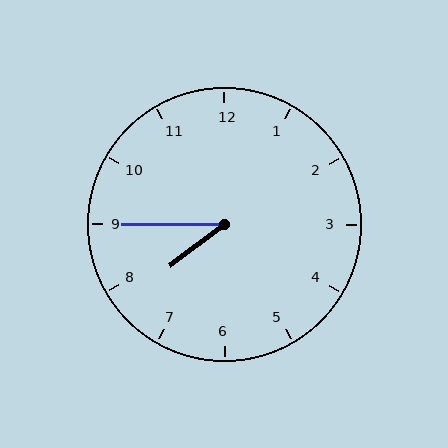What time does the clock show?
7:45.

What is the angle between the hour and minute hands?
Approximately 38 degrees.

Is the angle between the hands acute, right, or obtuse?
It is acute.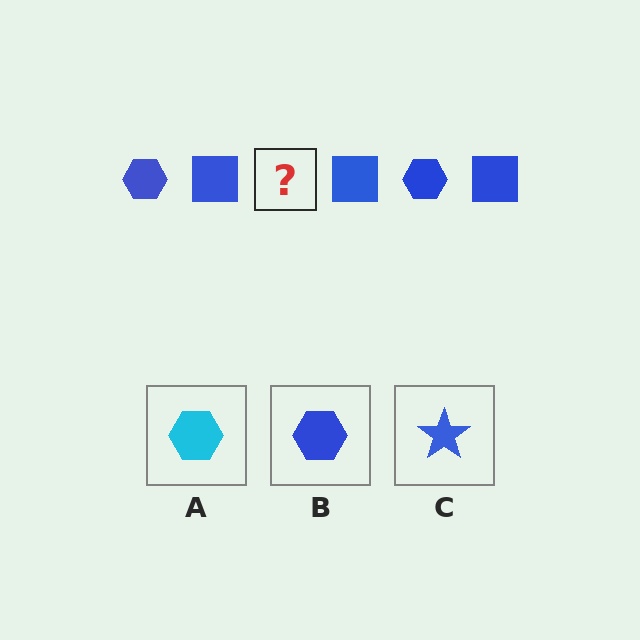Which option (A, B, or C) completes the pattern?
B.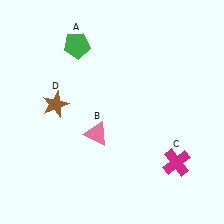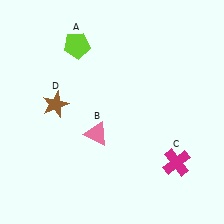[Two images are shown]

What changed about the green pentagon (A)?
In Image 1, A is green. In Image 2, it changed to lime.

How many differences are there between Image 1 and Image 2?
There is 1 difference between the two images.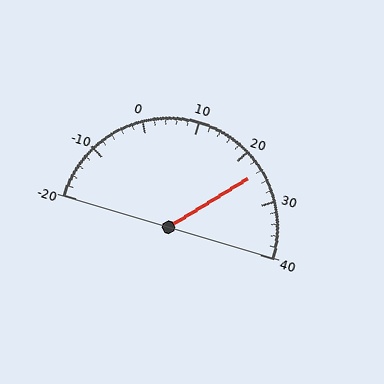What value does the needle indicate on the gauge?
The needle indicates approximately 24.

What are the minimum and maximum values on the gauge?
The gauge ranges from -20 to 40.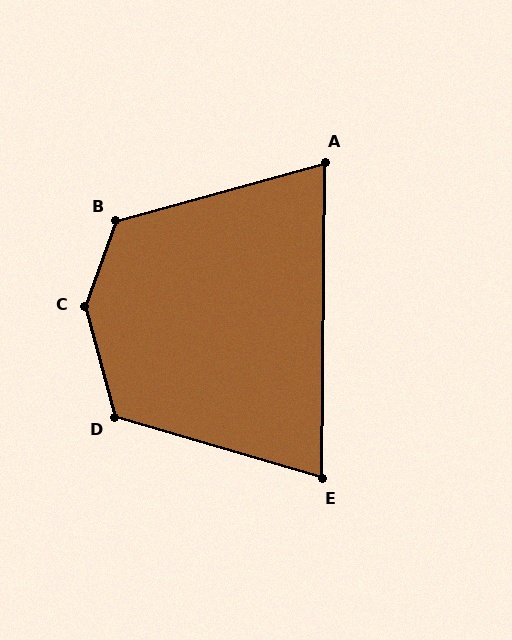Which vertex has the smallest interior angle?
A, at approximately 74 degrees.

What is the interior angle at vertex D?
Approximately 121 degrees (obtuse).